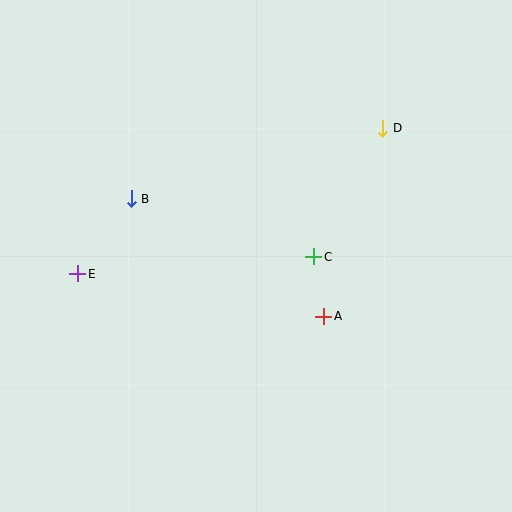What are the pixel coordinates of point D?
Point D is at (383, 128).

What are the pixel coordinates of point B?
Point B is at (131, 199).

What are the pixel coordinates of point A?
Point A is at (324, 316).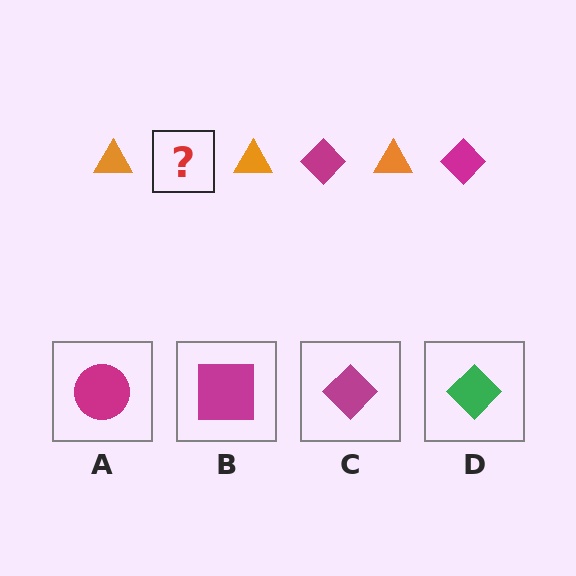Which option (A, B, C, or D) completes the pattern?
C.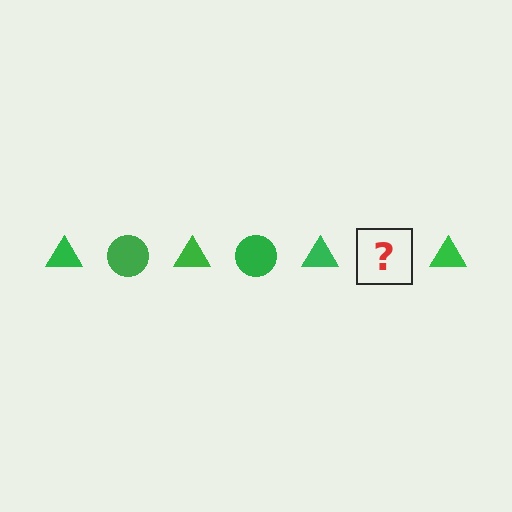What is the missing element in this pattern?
The missing element is a green circle.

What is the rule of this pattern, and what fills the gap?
The rule is that the pattern cycles through triangle, circle shapes in green. The gap should be filled with a green circle.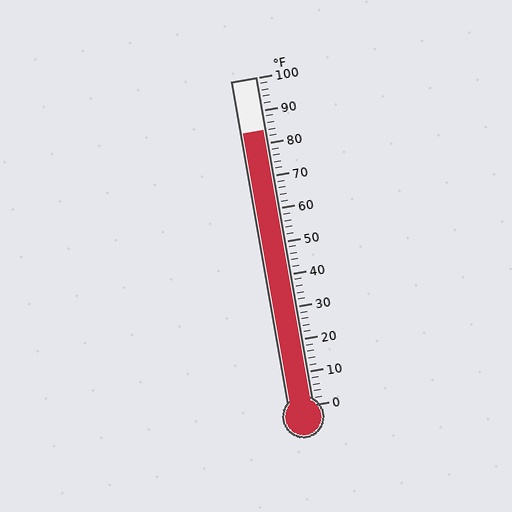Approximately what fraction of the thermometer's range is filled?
The thermometer is filled to approximately 85% of its range.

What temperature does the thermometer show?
The thermometer shows approximately 84°F.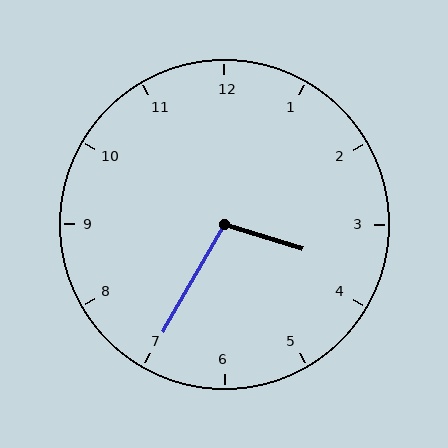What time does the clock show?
3:35.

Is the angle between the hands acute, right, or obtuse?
It is obtuse.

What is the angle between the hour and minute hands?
Approximately 102 degrees.